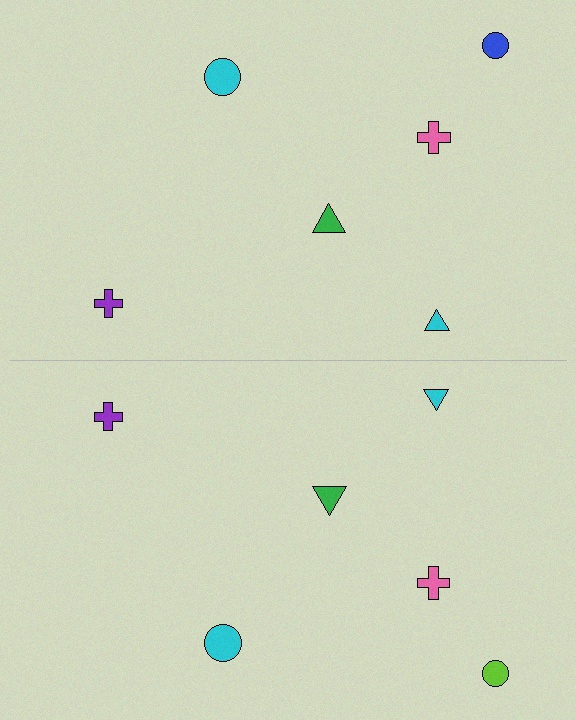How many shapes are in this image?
There are 12 shapes in this image.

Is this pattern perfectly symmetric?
No, the pattern is not perfectly symmetric. The lime circle on the bottom side breaks the symmetry — its mirror counterpart is blue.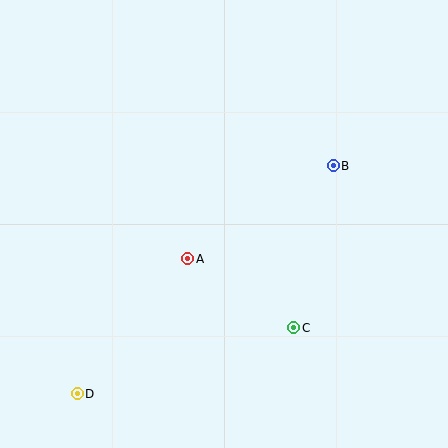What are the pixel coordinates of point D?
Point D is at (77, 394).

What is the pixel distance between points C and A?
The distance between C and A is 126 pixels.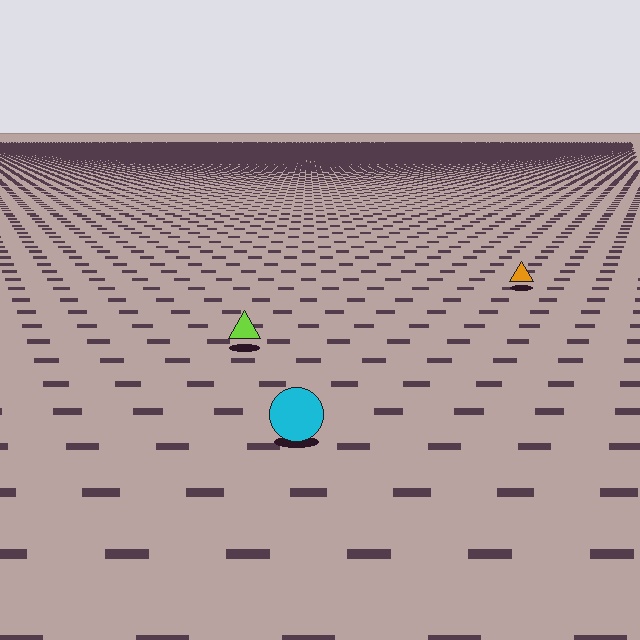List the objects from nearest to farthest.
From nearest to farthest: the cyan circle, the lime triangle, the orange triangle.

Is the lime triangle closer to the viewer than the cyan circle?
No. The cyan circle is closer — you can tell from the texture gradient: the ground texture is coarser near it.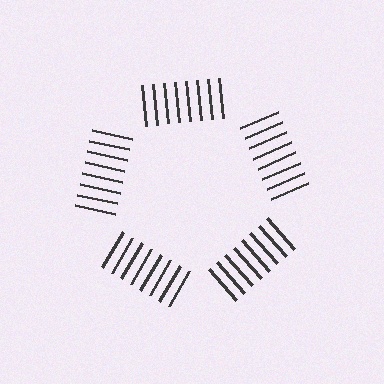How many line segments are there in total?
40 — 8 along each of the 5 edges.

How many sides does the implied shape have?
5 sides — the line-ends trace a pentagon.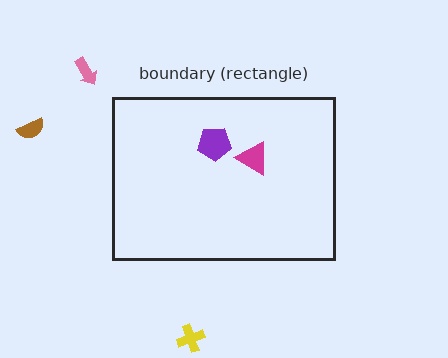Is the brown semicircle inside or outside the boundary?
Outside.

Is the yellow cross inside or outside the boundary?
Outside.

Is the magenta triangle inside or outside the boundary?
Inside.